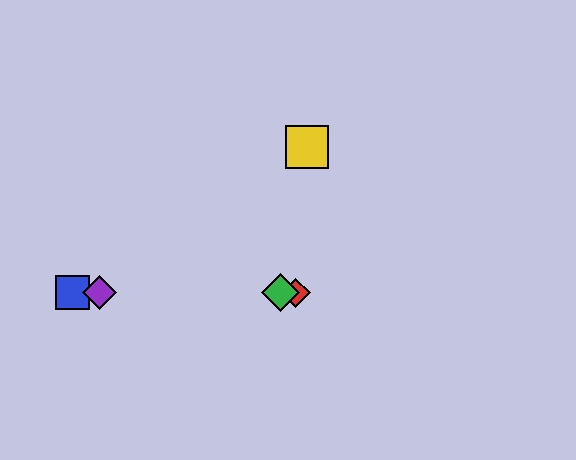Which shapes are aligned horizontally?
The red diamond, the blue square, the green diamond, the purple diamond are aligned horizontally.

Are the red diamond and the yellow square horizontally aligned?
No, the red diamond is at y≈293 and the yellow square is at y≈147.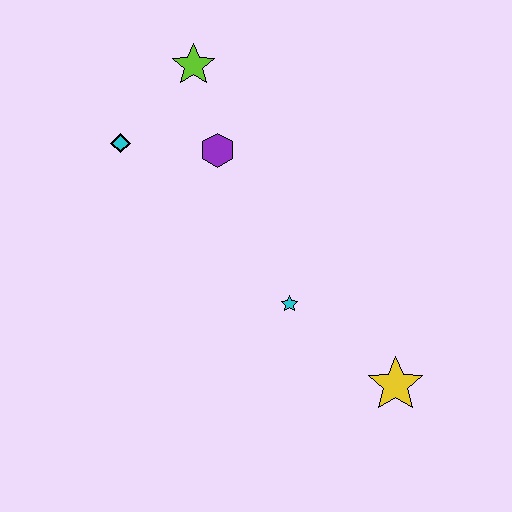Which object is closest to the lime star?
The purple hexagon is closest to the lime star.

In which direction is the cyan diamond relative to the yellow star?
The cyan diamond is to the left of the yellow star.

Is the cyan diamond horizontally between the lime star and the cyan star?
No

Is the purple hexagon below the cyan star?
No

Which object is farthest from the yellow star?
The lime star is farthest from the yellow star.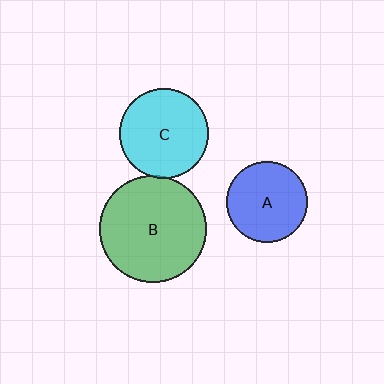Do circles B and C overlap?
Yes.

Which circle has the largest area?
Circle B (green).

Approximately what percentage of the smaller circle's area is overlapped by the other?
Approximately 5%.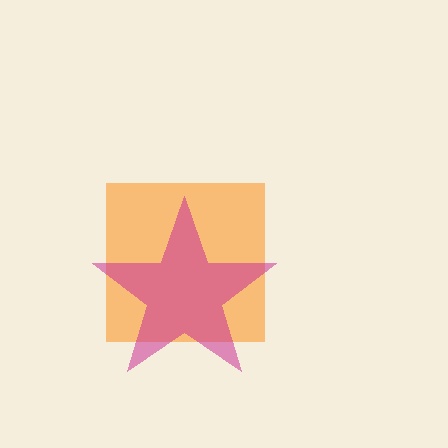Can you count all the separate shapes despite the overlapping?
Yes, there are 2 separate shapes.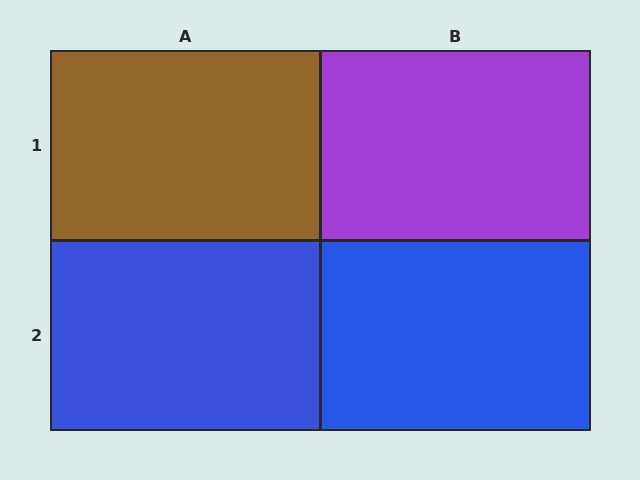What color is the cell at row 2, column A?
Blue.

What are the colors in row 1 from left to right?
Brown, purple.